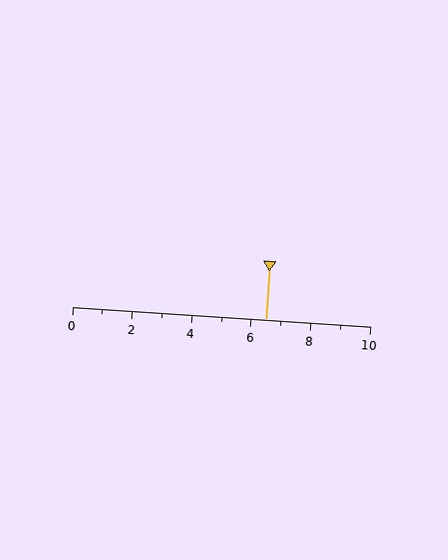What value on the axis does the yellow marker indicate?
The marker indicates approximately 6.5.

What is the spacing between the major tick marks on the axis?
The major ticks are spaced 2 apart.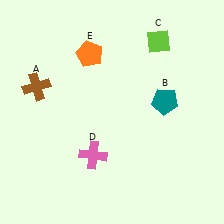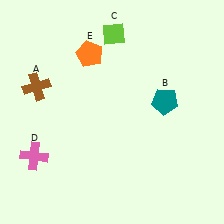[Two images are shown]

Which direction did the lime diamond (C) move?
The lime diamond (C) moved left.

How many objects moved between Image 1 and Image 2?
2 objects moved between the two images.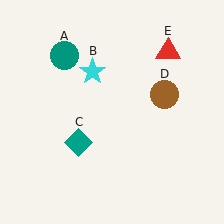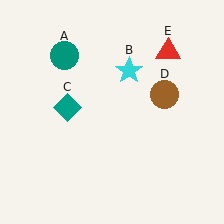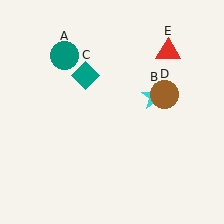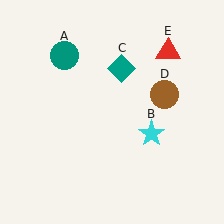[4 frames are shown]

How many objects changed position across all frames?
2 objects changed position: cyan star (object B), teal diamond (object C).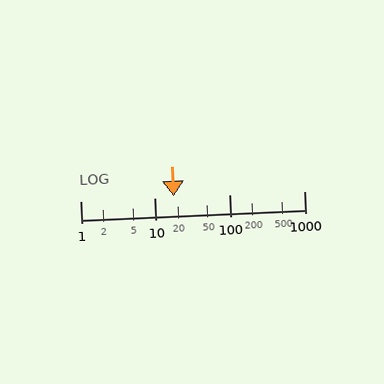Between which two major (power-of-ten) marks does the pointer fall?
The pointer is between 10 and 100.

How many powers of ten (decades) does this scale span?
The scale spans 3 decades, from 1 to 1000.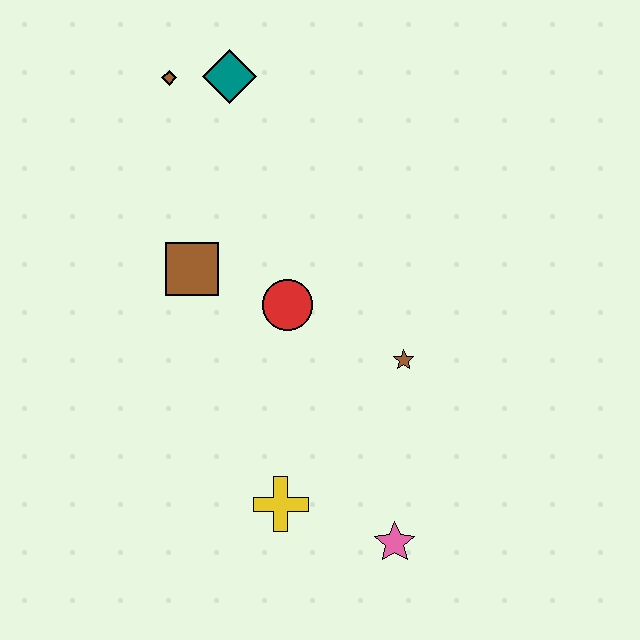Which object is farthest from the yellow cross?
The brown diamond is farthest from the yellow cross.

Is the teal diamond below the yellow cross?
No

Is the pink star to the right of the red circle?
Yes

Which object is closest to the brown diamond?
The teal diamond is closest to the brown diamond.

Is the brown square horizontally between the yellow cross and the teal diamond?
No